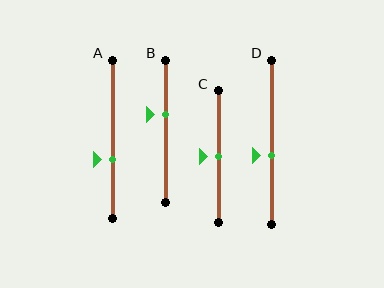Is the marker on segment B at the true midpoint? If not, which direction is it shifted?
No, the marker on segment B is shifted upward by about 12% of the segment length.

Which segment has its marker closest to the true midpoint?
Segment C has its marker closest to the true midpoint.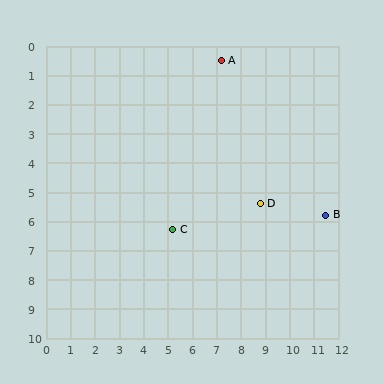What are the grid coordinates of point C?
Point C is at approximately (5.2, 6.3).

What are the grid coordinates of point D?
Point D is at approximately (8.8, 5.4).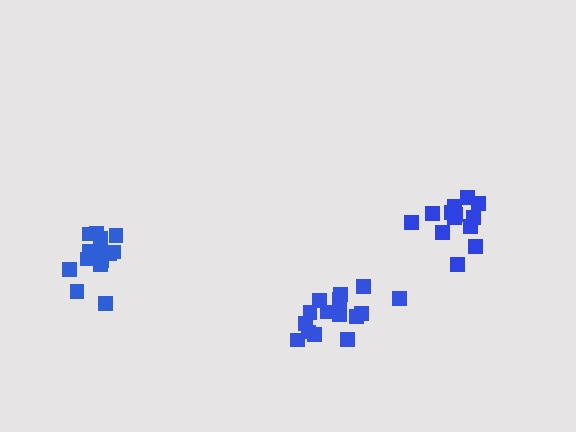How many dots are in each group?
Group 1: 16 dots, Group 2: 13 dots, Group 3: 15 dots (44 total).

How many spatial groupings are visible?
There are 3 spatial groupings.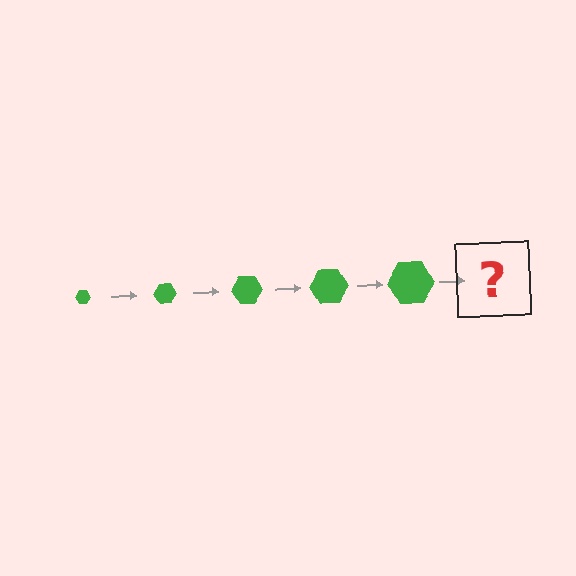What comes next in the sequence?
The next element should be a green hexagon, larger than the previous one.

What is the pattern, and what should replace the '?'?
The pattern is that the hexagon gets progressively larger each step. The '?' should be a green hexagon, larger than the previous one.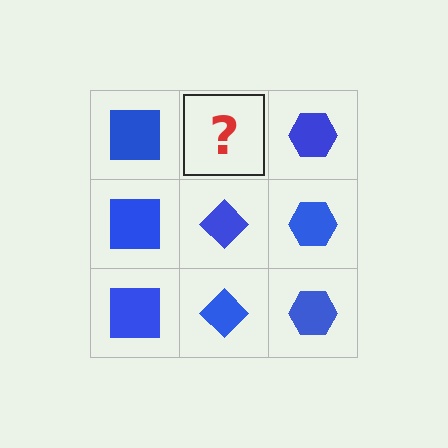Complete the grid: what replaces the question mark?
The question mark should be replaced with a blue diamond.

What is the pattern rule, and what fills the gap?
The rule is that each column has a consistent shape. The gap should be filled with a blue diamond.